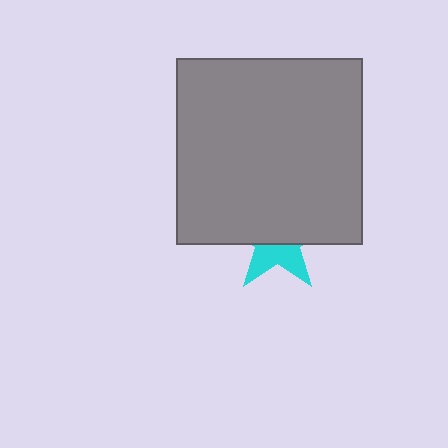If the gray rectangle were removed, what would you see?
You would see the complete cyan star.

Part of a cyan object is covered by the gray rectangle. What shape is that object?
It is a star.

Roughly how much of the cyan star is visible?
A small part of it is visible (roughly 38%).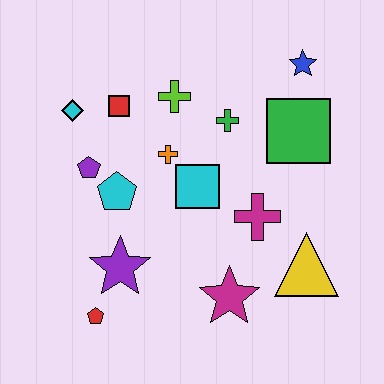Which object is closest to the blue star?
The green square is closest to the blue star.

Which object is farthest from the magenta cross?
The cyan diamond is farthest from the magenta cross.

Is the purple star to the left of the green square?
Yes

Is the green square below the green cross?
Yes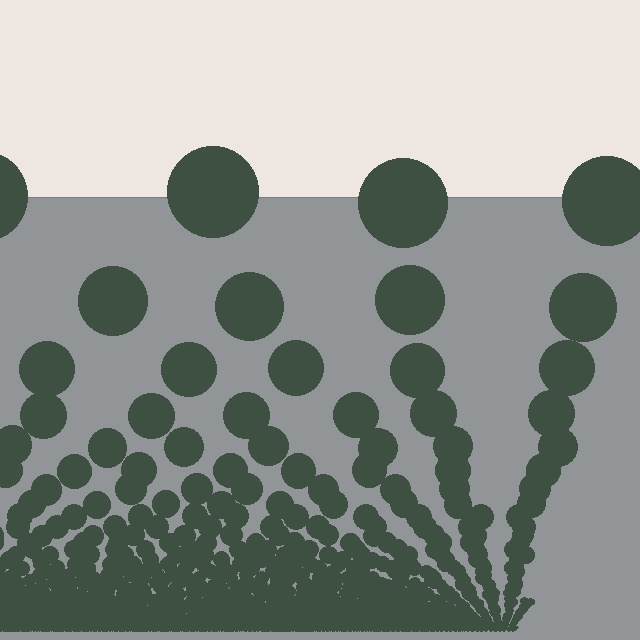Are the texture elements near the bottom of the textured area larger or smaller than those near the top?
Smaller. The gradient is inverted — elements near the bottom are smaller and denser.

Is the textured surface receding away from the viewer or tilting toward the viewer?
The surface appears to tilt toward the viewer. Texture elements get larger and sparser toward the top.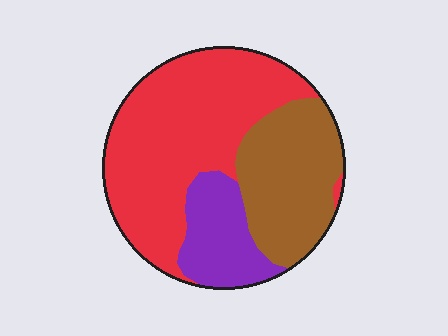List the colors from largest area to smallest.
From largest to smallest: red, brown, purple.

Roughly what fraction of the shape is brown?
Brown takes up between a sixth and a third of the shape.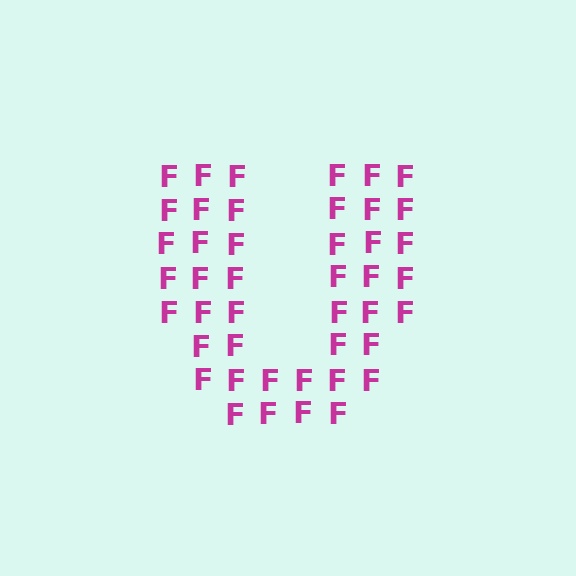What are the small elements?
The small elements are letter F's.